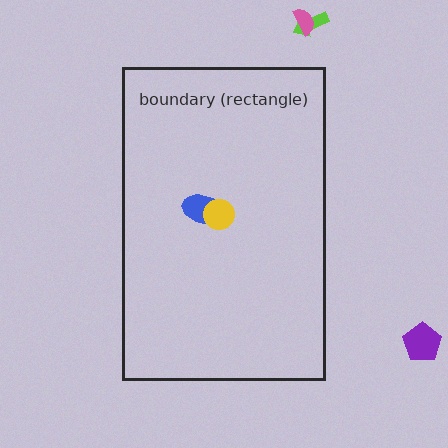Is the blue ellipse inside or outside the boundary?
Inside.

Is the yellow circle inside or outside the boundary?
Inside.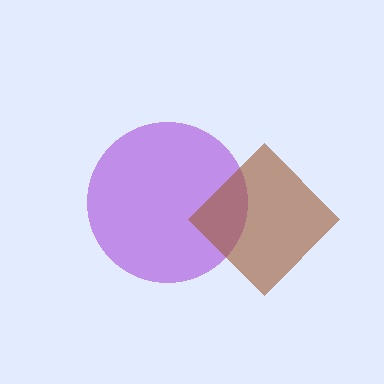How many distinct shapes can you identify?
There are 2 distinct shapes: a purple circle, a brown diamond.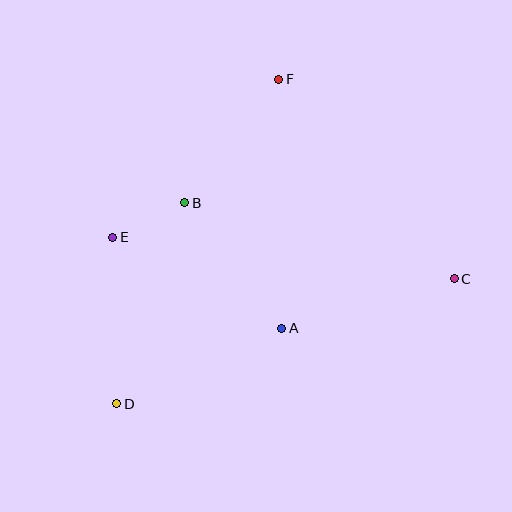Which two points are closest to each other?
Points B and E are closest to each other.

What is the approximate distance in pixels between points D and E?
The distance between D and E is approximately 167 pixels.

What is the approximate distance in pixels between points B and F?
The distance between B and F is approximately 155 pixels.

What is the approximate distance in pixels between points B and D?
The distance between B and D is approximately 213 pixels.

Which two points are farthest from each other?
Points D and F are farthest from each other.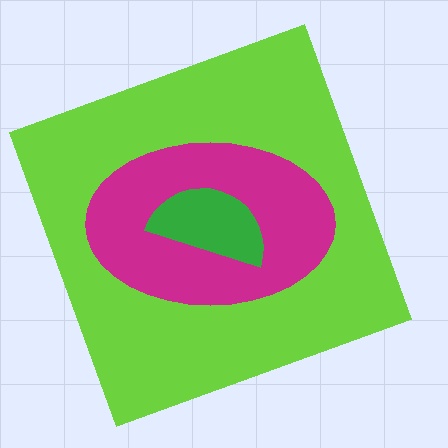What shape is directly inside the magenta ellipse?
The green semicircle.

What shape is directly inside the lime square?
The magenta ellipse.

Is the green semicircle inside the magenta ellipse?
Yes.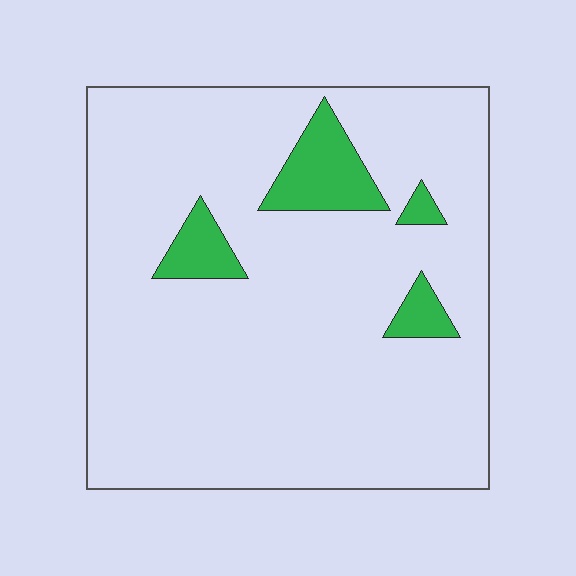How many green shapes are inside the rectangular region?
4.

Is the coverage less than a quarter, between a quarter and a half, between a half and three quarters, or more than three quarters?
Less than a quarter.